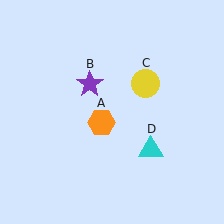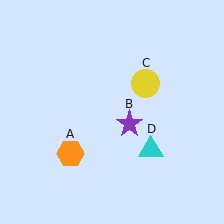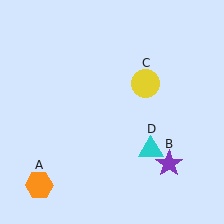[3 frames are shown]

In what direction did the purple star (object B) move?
The purple star (object B) moved down and to the right.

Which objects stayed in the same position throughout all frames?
Yellow circle (object C) and cyan triangle (object D) remained stationary.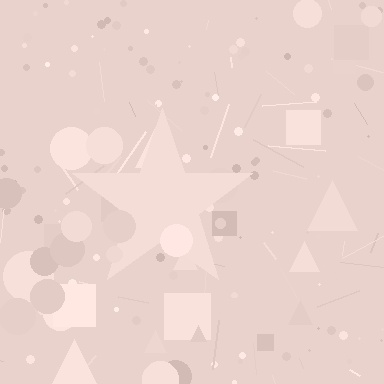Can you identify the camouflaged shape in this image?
The camouflaged shape is a star.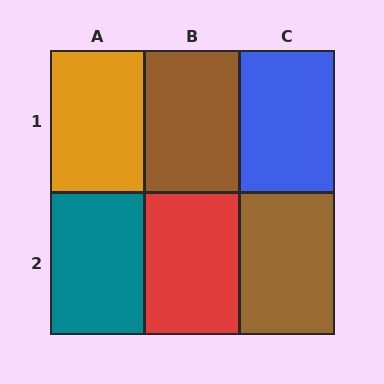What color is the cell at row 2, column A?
Teal.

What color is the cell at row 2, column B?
Red.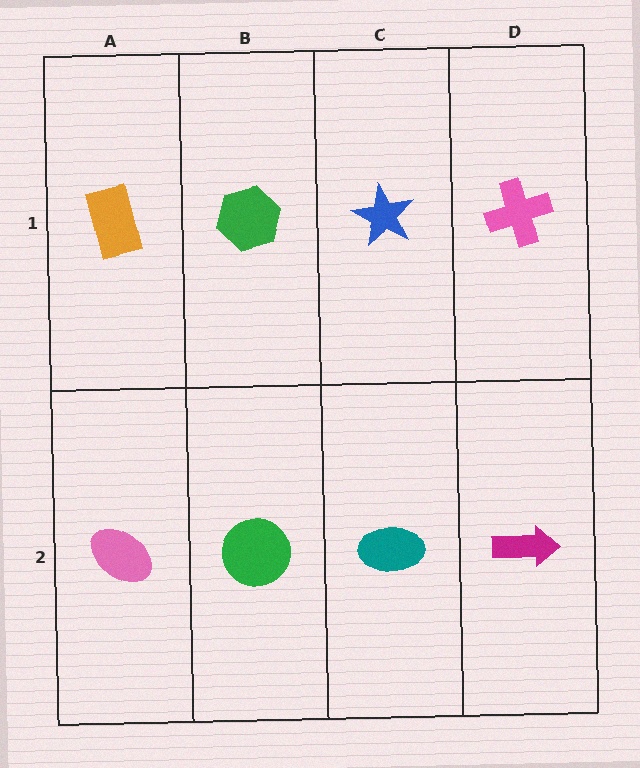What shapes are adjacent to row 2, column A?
An orange rectangle (row 1, column A), a green circle (row 2, column B).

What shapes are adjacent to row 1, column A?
A pink ellipse (row 2, column A), a green hexagon (row 1, column B).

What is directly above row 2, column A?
An orange rectangle.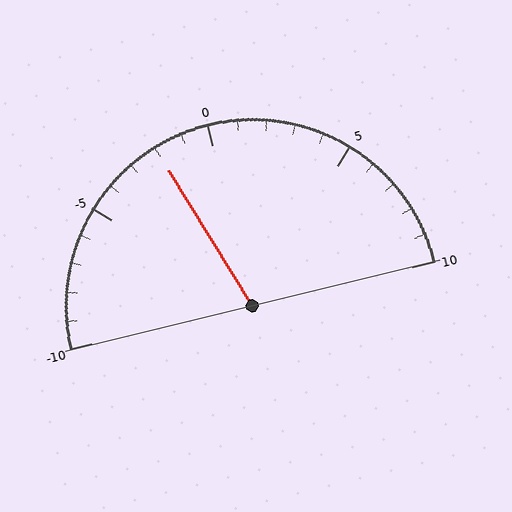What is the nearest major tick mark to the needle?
The nearest major tick mark is 0.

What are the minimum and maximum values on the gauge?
The gauge ranges from -10 to 10.